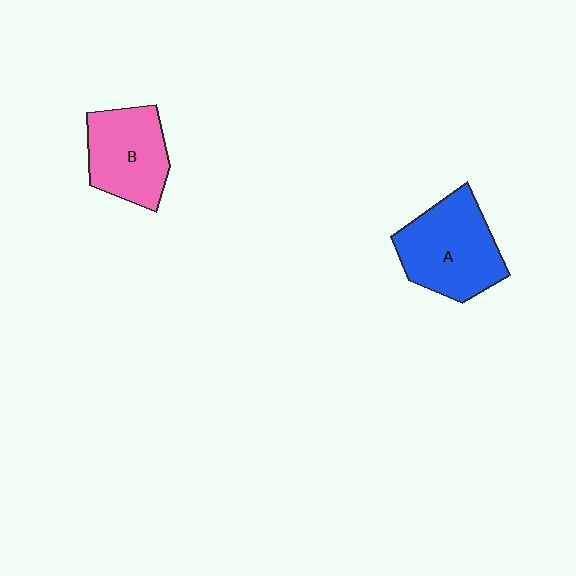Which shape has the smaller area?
Shape B (pink).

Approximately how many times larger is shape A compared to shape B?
Approximately 1.2 times.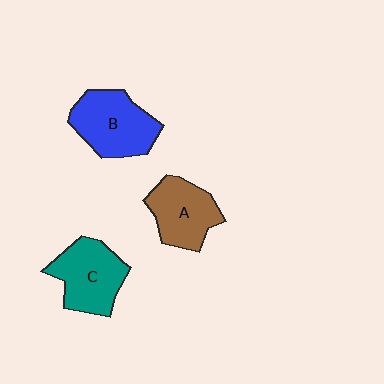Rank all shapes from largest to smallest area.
From largest to smallest: B (blue), C (teal), A (brown).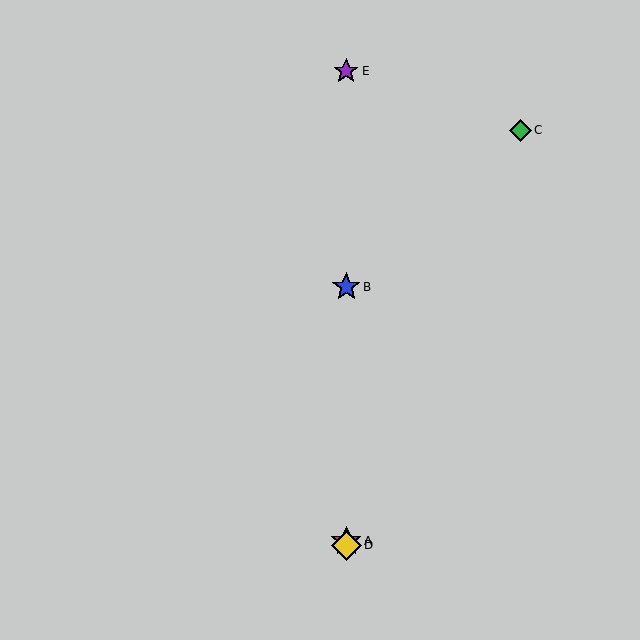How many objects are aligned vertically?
4 objects (A, B, D, E) are aligned vertically.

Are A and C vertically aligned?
No, A is at x≈346 and C is at x≈520.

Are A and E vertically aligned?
Yes, both are at x≈346.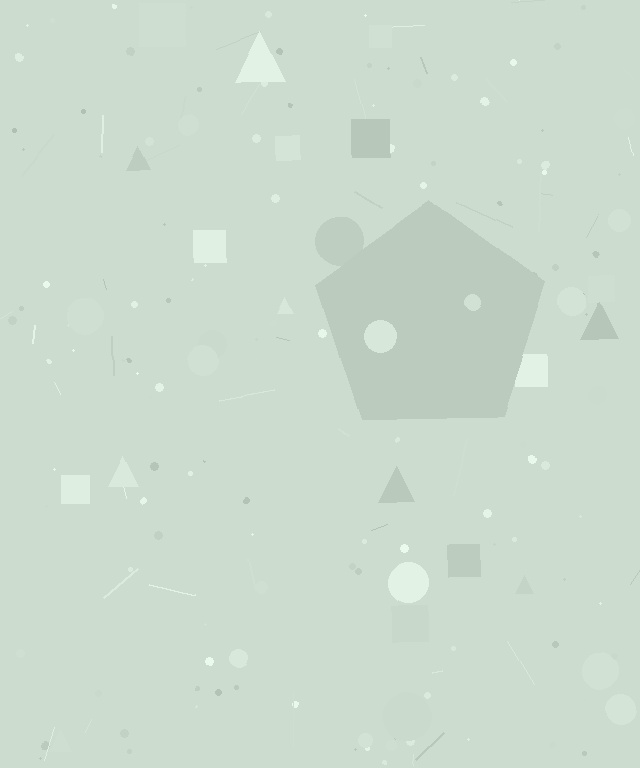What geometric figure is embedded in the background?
A pentagon is embedded in the background.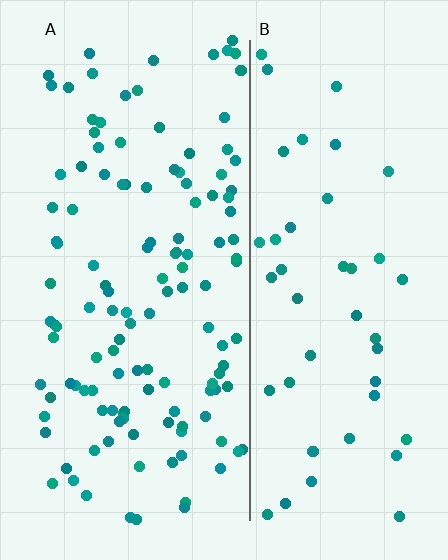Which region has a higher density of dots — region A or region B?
A (the left).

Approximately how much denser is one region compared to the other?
Approximately 2.7× — region A over region B.